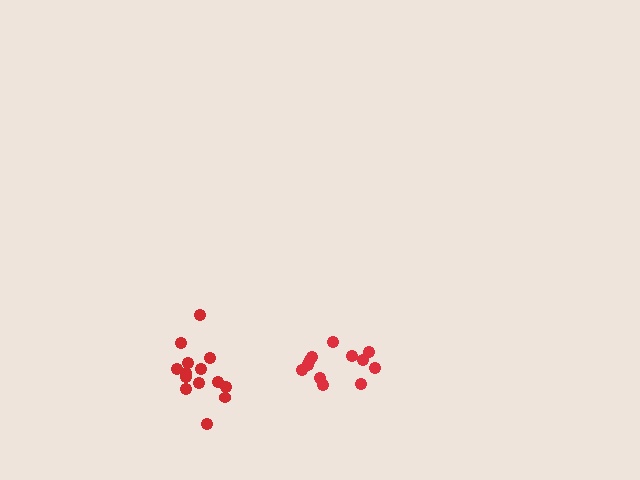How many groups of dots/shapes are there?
There are 2 groups.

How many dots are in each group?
Group 1: 13 dots, Group 2: 14 dots (27 total).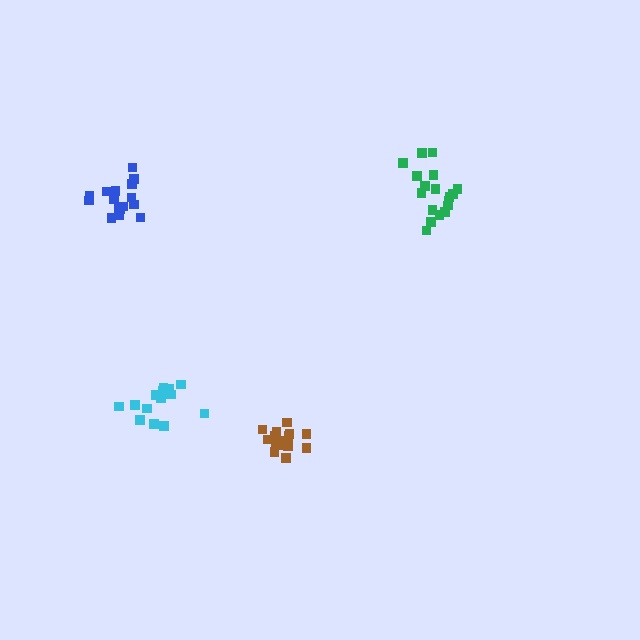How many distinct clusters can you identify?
There are 4 distinct clusters.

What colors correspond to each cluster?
The clusters are colored: brown, blue, green, cyan.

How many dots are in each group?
Group 1: 16 dots, Group 2: 17 dots, Group 3: 18 dots, Group 4: 14 dots (65 total).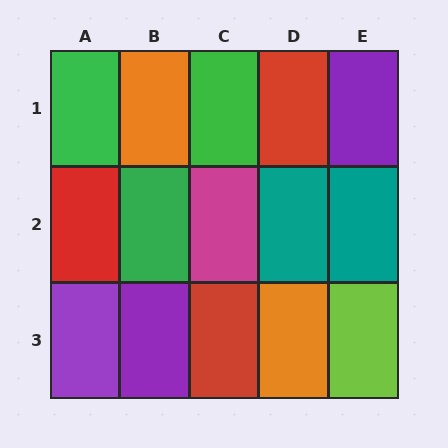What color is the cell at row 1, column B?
Orange.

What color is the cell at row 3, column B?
Purple.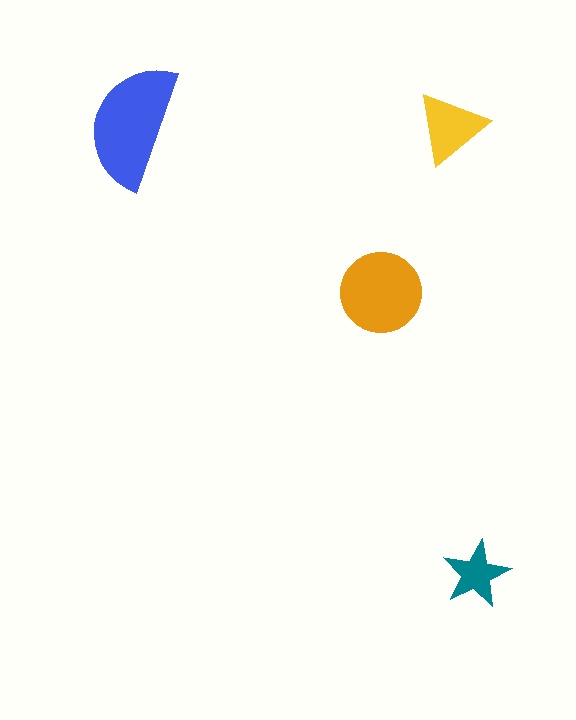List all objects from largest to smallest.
The blue semicircle, the orange circle, the yellow triangle, the teal star.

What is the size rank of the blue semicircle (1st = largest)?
1st.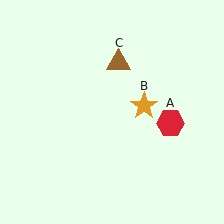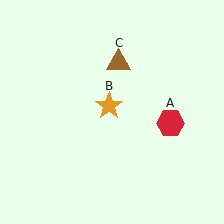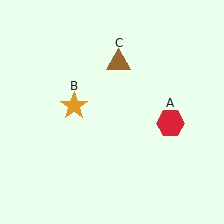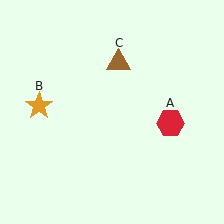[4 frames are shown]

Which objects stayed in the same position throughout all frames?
Red hexagon (object A) and brown triangle (object C) remained stationary.